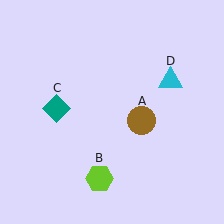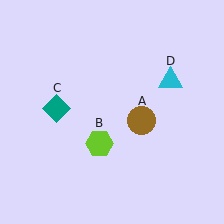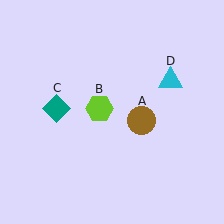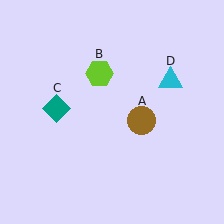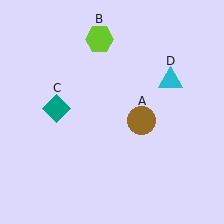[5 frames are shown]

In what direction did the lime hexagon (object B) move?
The lime hexagon (object B) moved up.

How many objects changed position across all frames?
1 object changed position: lime hexagon (object B).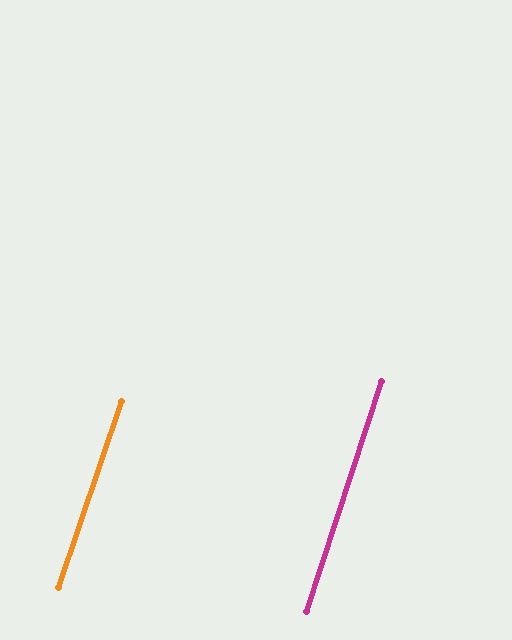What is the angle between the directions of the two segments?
Approximately 1 degree.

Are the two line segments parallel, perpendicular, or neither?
Parallel — their directions differ by only 0.8°.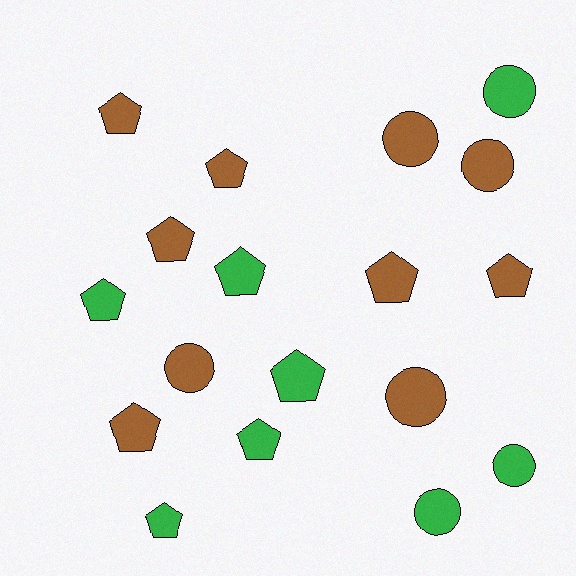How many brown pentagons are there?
There are 6 brown pentagons.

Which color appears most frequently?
Brown, with 10 objects.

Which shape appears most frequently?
Pentagon, with 11 objects.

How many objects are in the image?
There are 18 objects.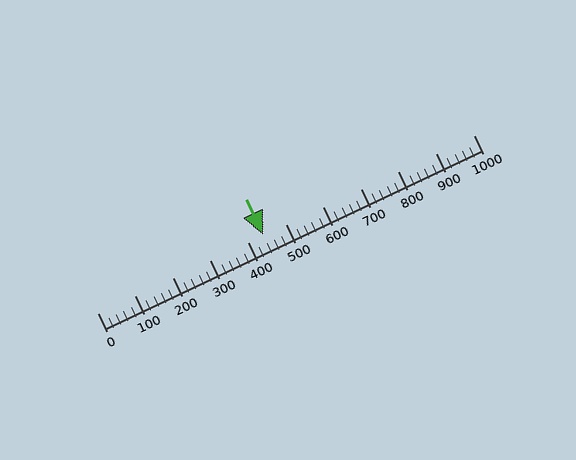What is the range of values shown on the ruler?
The ruler shows values from 0 to 1000.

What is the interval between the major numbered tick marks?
The major tick marks are spaced 100 units apart.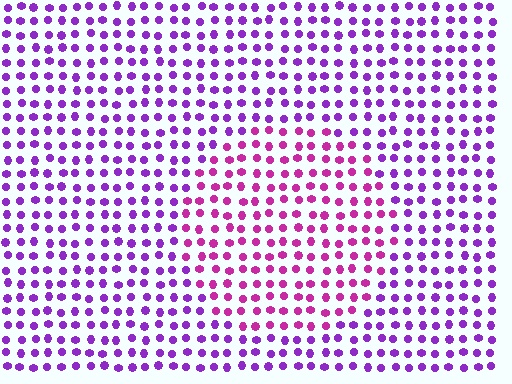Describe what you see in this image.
The image is filled with small purple elements in a uniform arrangement. A circle-shaped region is visible where the elements are tinted to a slightly different hue, forming a subtle color boundary.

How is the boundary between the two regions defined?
The boundary is defined purely by a slight shift in hue (about 35 degrees). Spacing, size, and orientation are identical on both sides.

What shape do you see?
I see a circle.